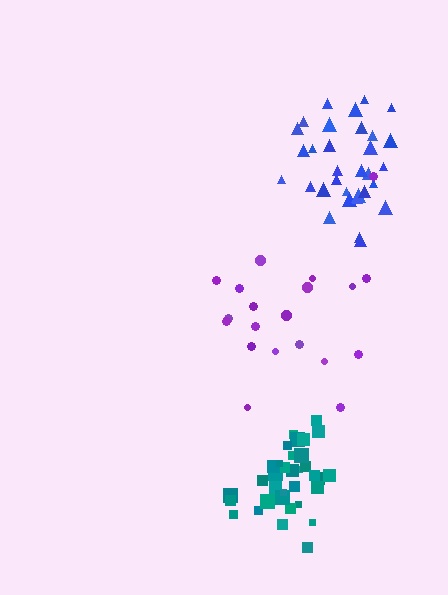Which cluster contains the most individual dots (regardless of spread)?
Teal (34).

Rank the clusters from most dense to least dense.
teal, blue, purple.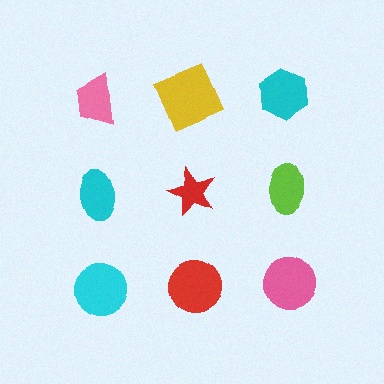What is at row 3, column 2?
A red circle.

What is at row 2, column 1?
A cyan ellipse.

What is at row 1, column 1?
A pink trapezoid.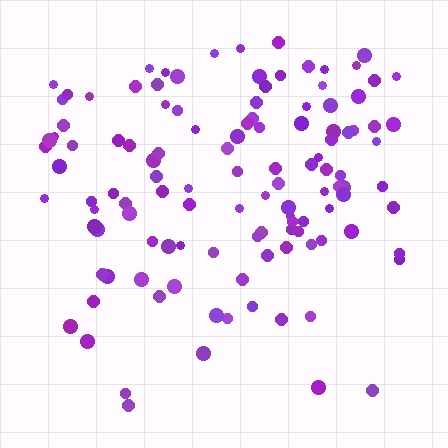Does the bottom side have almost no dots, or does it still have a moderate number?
Still a moderate number, just noticeably fewer than the top.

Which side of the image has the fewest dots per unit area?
The bottom.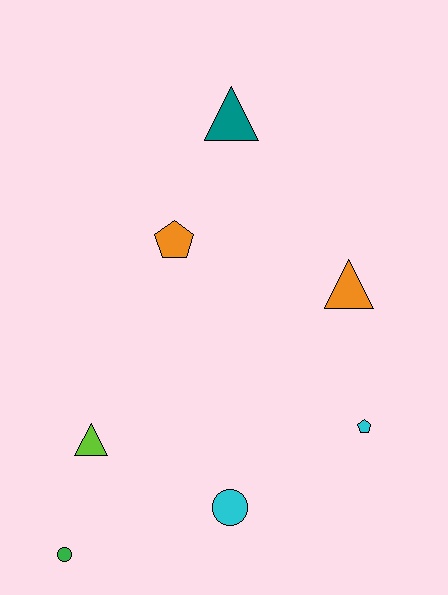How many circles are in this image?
There are 2 circles.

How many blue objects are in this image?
There are no blue objects.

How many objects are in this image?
There are 7 objects.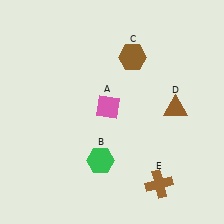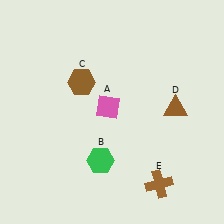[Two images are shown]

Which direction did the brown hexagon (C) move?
The brown hexagon (C) moved left.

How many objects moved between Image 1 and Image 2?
1 object moved between the two images.